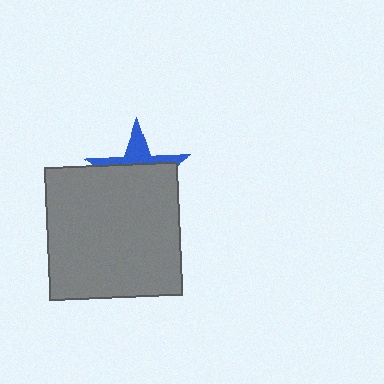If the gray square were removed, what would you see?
You would see the complete blue star.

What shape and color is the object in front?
The object in front is a gray square.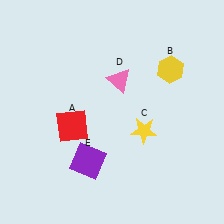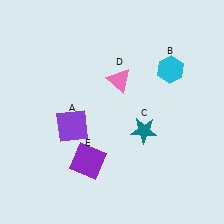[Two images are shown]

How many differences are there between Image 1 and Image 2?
There are 3 differences between the two images.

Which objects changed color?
A changed from red to purple. B changed from yellow to cyan. C changed from yellow to teal.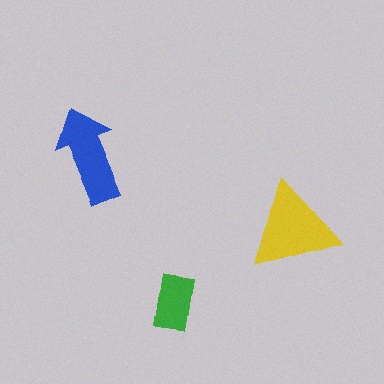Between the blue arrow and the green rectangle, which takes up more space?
The blue arrow.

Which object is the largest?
The yellow triangle.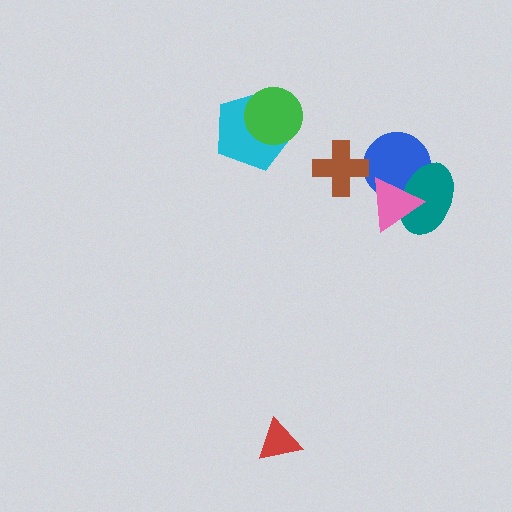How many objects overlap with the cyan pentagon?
1 object overlaps with the cyan pentagon.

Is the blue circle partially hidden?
Yes, it is partially covered by another shape.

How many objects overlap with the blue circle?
2 objects overlap with the blue circle.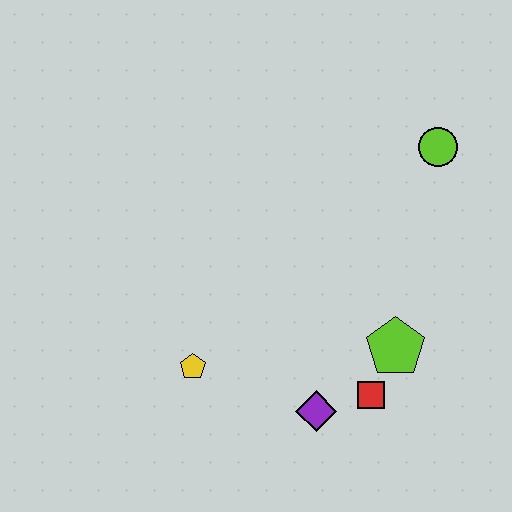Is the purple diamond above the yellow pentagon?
No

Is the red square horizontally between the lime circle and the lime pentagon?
No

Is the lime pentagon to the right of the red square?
Yes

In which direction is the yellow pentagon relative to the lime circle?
The yellow pentagon is to the left of the lime circle.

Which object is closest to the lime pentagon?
The red square is closest to the lime pentagon.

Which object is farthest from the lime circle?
The yellow pentagon is farthest from the lime circle.